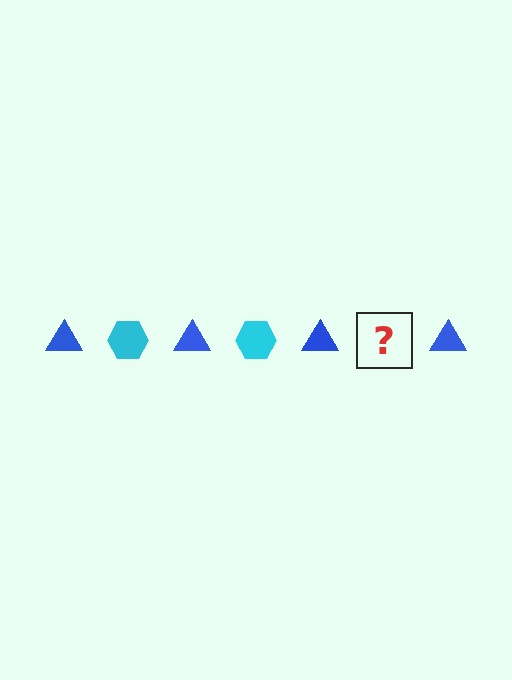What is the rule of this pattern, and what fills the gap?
The rule is that the pattern alternates between blue triangle and cyan hexagon. The gap should be filled with a cyan hexagon.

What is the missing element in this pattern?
The missing element is a cyan hexagon.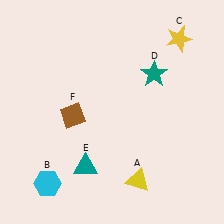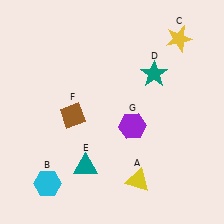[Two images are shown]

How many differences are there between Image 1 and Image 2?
There is 1 difference between the two images.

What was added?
A purple hexagon (G) was added in Image 2.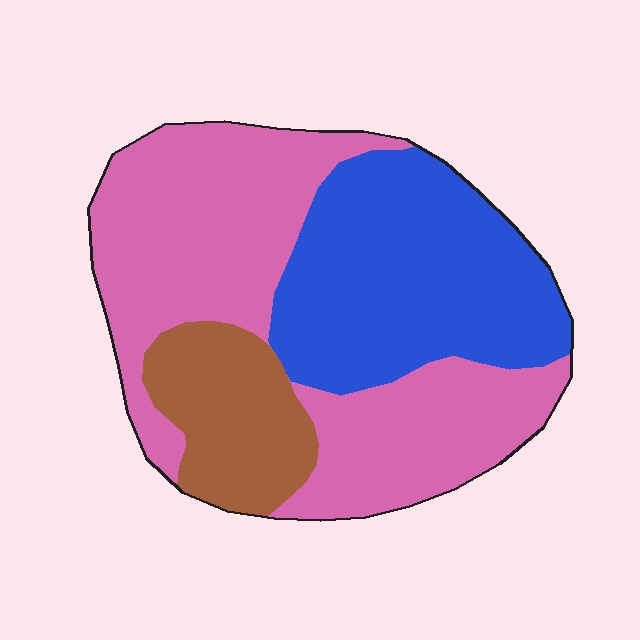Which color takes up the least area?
Brown, at roughly 15%.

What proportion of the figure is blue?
Blue covers roughly 35% of the figure.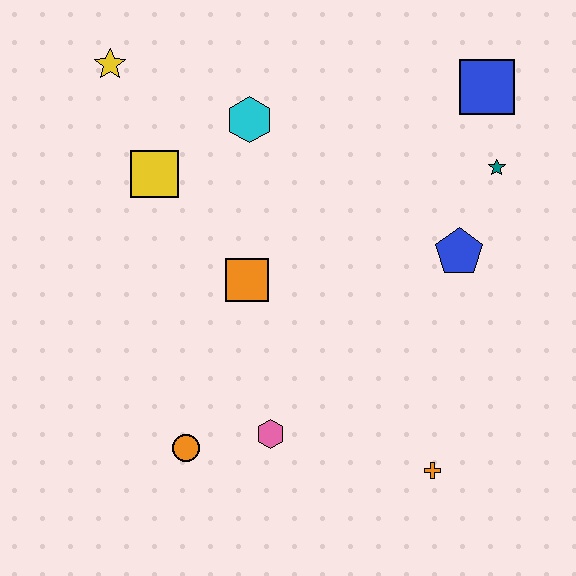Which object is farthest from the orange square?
The blue square is farthest from the orange square.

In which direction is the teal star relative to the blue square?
The teal star is below the blue square.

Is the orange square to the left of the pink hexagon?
Yes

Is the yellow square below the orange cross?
No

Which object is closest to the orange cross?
The pink hexagon is closest to the orange cross.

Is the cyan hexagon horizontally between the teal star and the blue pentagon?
No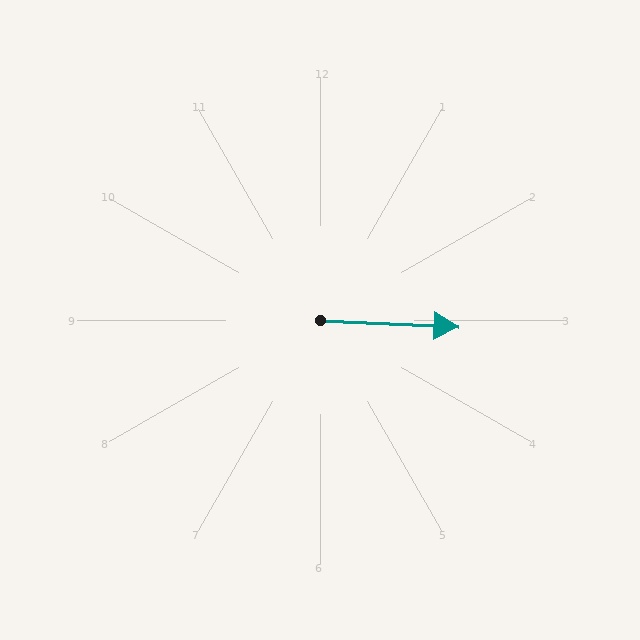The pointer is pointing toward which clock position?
Roughly 3 o'clock.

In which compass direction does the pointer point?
East.